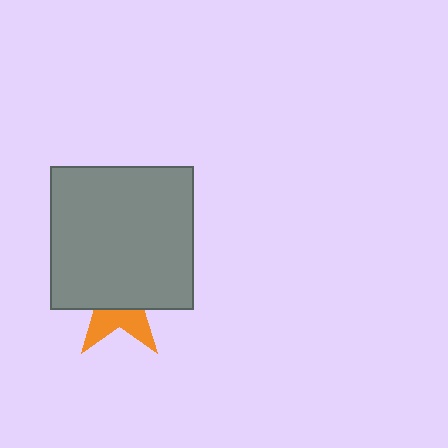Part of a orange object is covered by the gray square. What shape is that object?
It is a star.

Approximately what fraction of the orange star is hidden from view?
Roughly 64% of the orange star is hidden behind the gray square.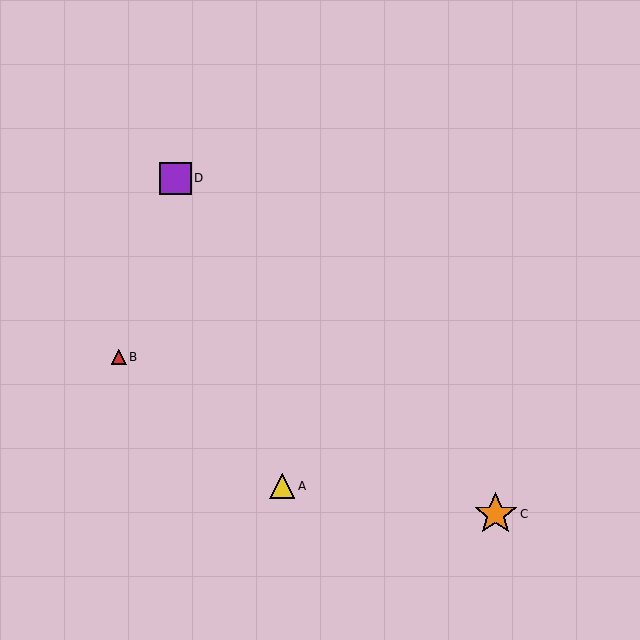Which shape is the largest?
The orange star (labeled C) is the largest.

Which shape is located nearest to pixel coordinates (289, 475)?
The yellow triangle (labeled A) at (282, 486) is nearest to that location.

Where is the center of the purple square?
The center of the purple square is at (175, 178).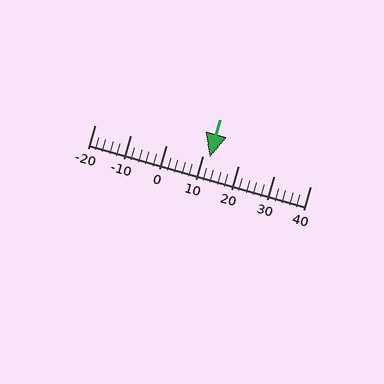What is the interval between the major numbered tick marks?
The major tick marks are spaced 10 units apart.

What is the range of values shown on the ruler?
The ruler shows values from -20 to 40.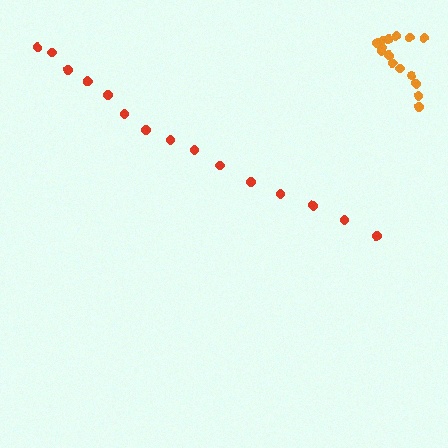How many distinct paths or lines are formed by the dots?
There are 2 distinct paths.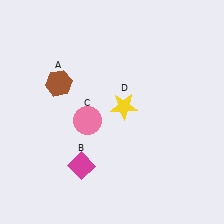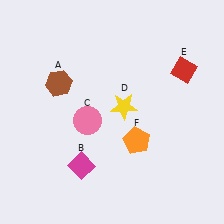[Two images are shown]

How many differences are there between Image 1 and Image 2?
There are 2 differences between the two images.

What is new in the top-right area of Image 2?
A red diamond (E) was added in the top-right area of Image 2.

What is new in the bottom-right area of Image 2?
An orange pentagon (F) was added in the bottom-right area of Image 2.